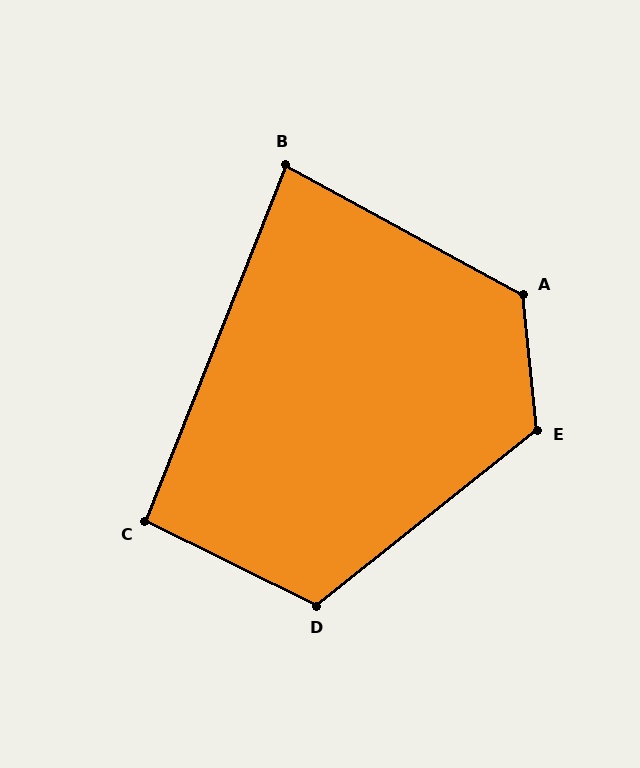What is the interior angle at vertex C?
Approximately 95 degrees (approximately right).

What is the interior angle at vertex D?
Approximately 115 degrees (obtuse).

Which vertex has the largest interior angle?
A, at approximately 125 degrees.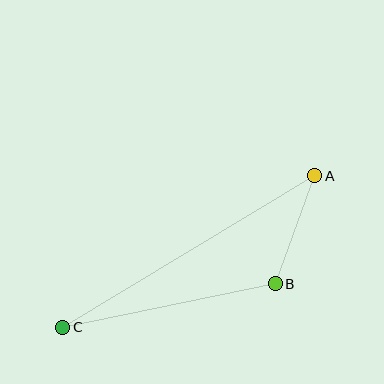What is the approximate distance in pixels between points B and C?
The distance between B and C is approximately 217 pixels.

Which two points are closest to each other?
Points A and B are closest to each other.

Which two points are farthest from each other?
Points A and C are farthest from each other.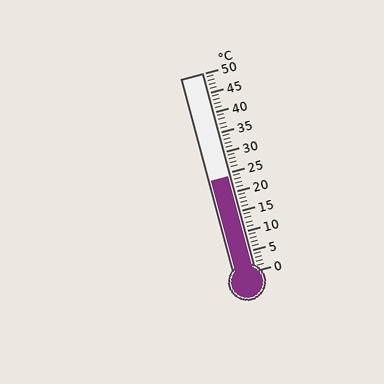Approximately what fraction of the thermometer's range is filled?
The thermometer is filled to approximately 50% of its range.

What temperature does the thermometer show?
The thermometer shows approximately 24°C.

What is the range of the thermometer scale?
The thermometer scale ranges from 0°C to 50°C.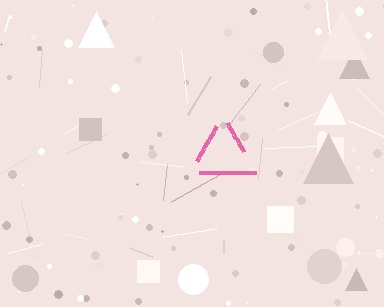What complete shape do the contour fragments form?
The contour fragments form a triangle.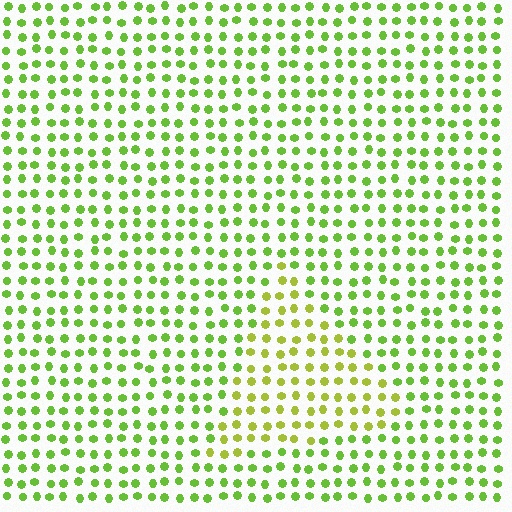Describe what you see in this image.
The image is filled with small lime elements in a uniform arrangement. A triangle-shaped region is visible where the elements are tinted to a slightly different hue, forming a subtle color boundary.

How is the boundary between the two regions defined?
The boundary is defined purely by a slight shift in hue (about 27 degrees). Spacing, size, and orientation are identical on both sides.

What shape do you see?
I see a triangle.